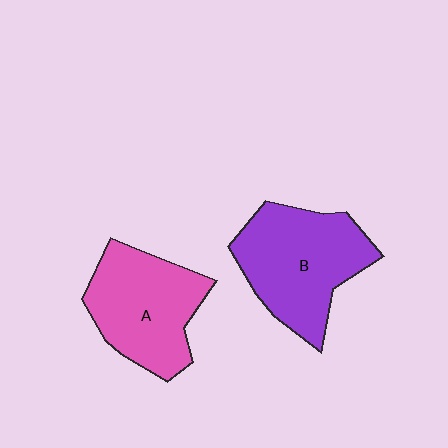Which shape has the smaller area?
Shape A (pink).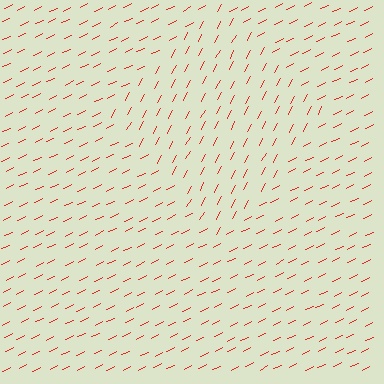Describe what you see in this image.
The image is filled with small red line segments. A diamond region in the image has lines oriented differently from the surrounding lines, creating a visible texture boundary.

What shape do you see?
I see a diamond.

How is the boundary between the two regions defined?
The boundary is defined purely by a change in line orientation (approximately 35 degrees difference). All lines are the same color and thickness.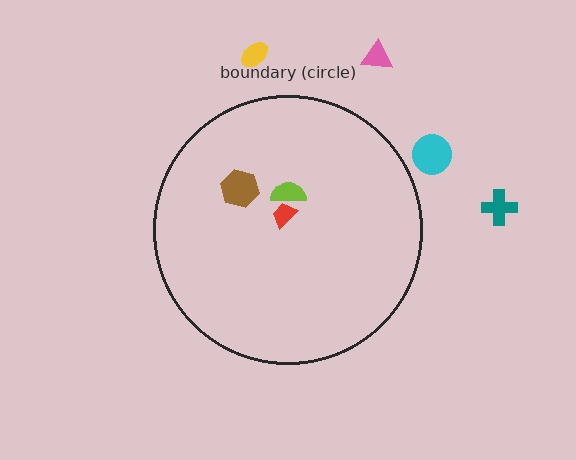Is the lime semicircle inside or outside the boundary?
Inside.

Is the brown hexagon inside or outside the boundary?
Inside.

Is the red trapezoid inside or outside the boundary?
Inside.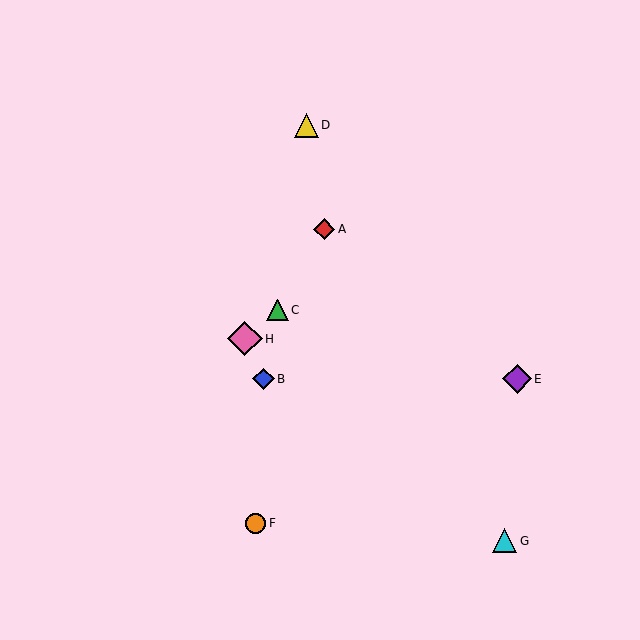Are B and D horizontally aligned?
No, B is at y≈379 and D is at y≈125.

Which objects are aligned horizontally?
Objects B, E are aligned horizontally.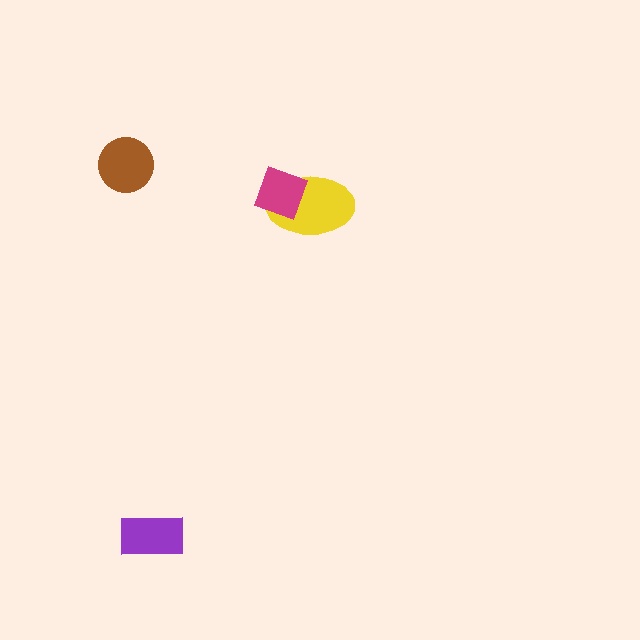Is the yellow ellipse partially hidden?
Yes, it is partially covered by another shape.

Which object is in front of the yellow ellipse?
The magenta diamond is in front of the yellow ellipse.